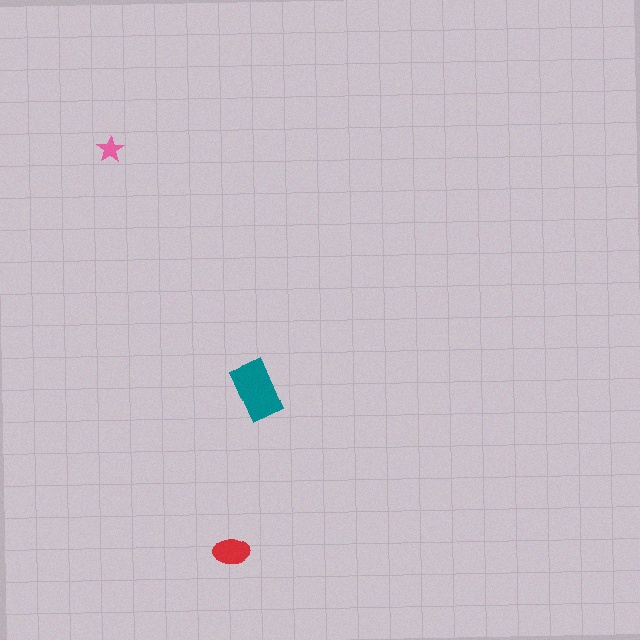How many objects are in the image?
There are 3 objects in the image.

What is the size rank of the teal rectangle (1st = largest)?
1st.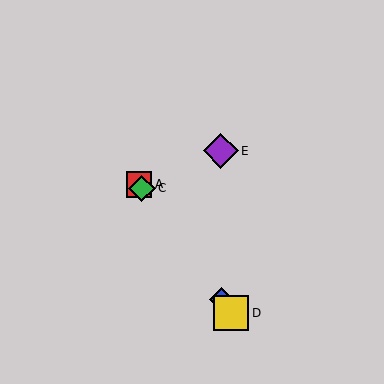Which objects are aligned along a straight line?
Objects A, B, C, D are aligned along a straight line.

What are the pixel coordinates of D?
Object D is at (231, 313).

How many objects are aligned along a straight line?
4 objects (A, B, C, D) are aligned along a straight line.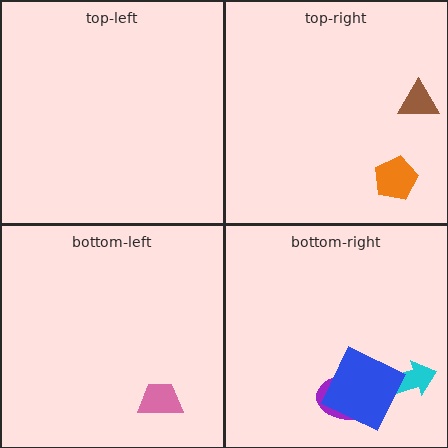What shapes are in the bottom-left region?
The pink trapezoid.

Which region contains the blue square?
The bottom-right region.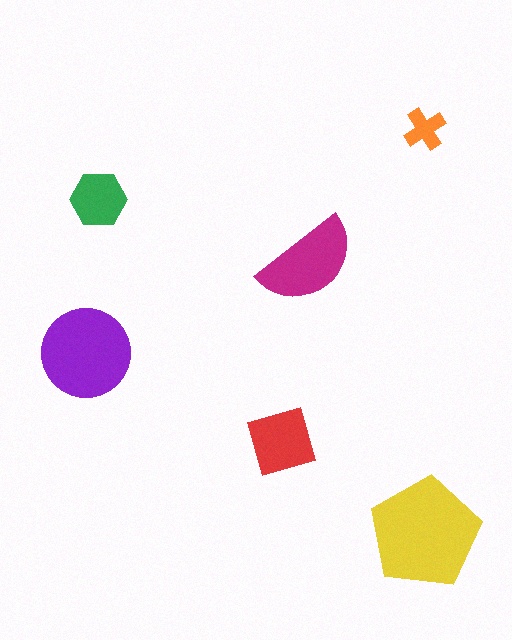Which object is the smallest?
The orange cross.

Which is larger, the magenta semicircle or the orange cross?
The magenta semicircle.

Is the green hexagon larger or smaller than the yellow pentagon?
Smaller.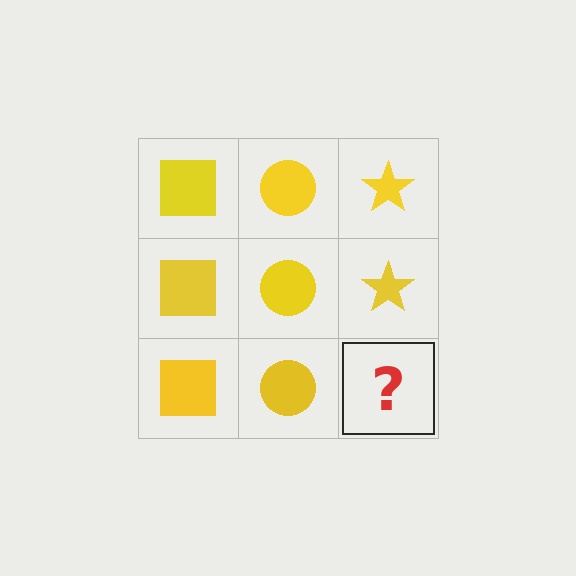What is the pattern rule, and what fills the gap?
The rule is that each column has a consistent shape. The gap should be filled with a yellow star.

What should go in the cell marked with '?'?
The missing cell should contain a yellow star.